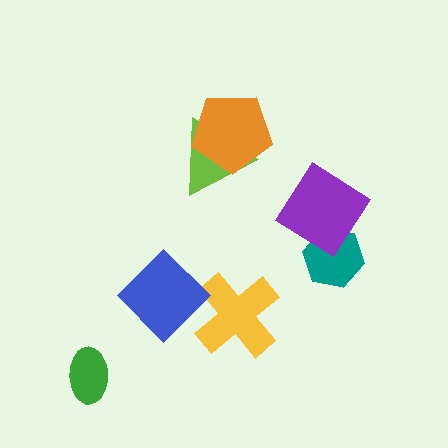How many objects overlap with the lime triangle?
1 object overlaps with the lime triangle.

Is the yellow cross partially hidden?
Yes, it is partially covered by another shape.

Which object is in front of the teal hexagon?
The purple diamond is in front of the teal hexagon.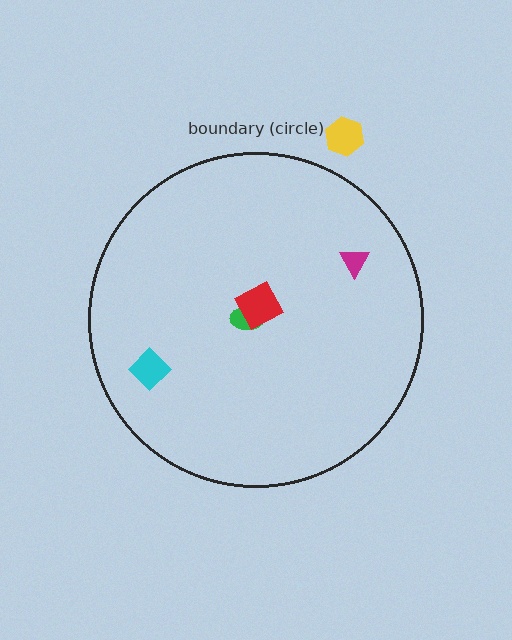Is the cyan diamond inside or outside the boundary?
Inside.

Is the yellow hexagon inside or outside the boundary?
Outside.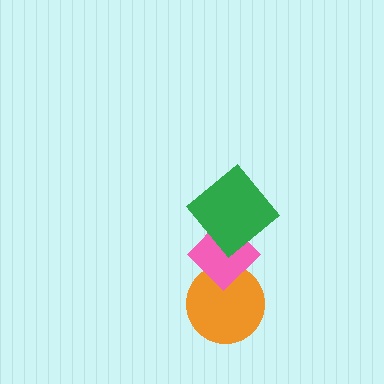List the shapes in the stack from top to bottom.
From top to bottom: the green diamond, the pink diamond, the orange circle.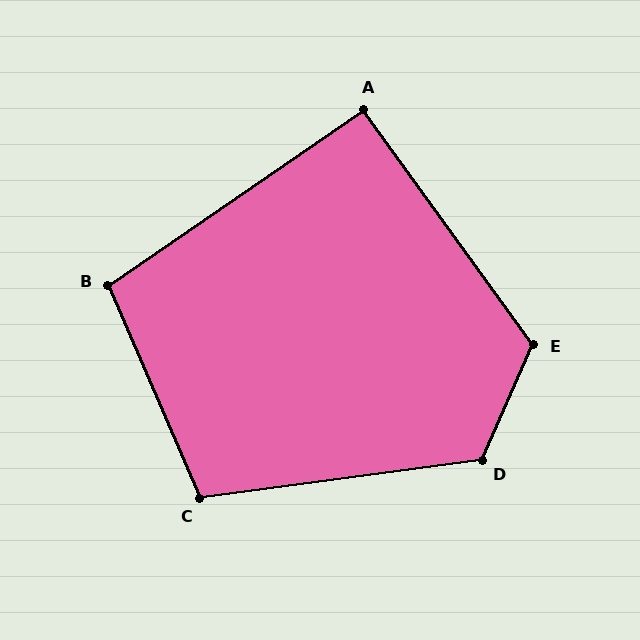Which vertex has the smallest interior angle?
A, at approximately 91 degrees.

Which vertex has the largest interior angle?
D, at approximately 121 degrees.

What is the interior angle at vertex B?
Approximately 101 degrees (obtuse).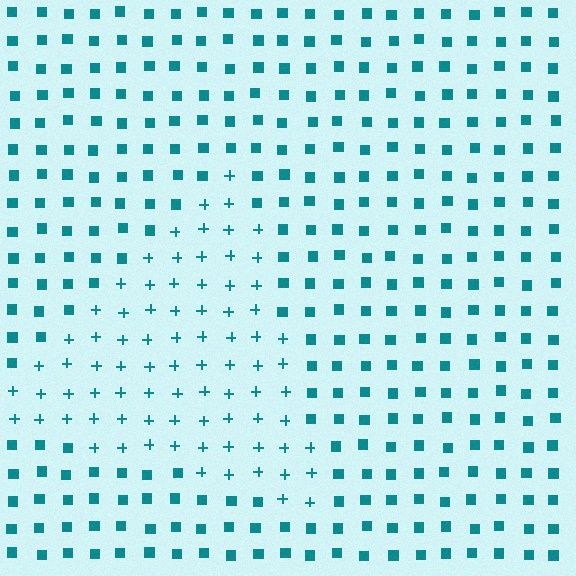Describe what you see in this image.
The image is filled with small teal elements arranged in a uniform grid. A triangle-shaped region contains plus signs, while the surrounding area contains squares. The boundary is defined purely by the change in element shape.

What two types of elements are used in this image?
The image uses plus signs inside the triangle region and squares outside it.